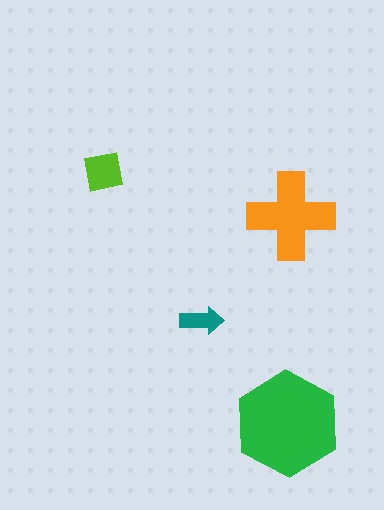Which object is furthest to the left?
The lime square is leftmost.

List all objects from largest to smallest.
The green hexagon, the orange cross, the lime square, the teal arrow.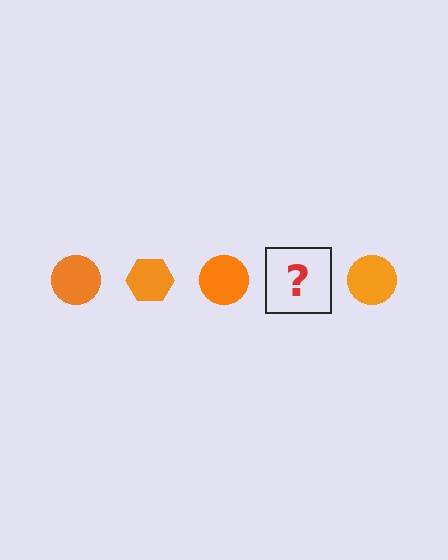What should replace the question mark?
The question mark should be replaced with an orange hexagon.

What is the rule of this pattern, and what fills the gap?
The rule is that the pattern cycles through circle, hexagon shapes in orange. The gap should be filled with an orange hexagon.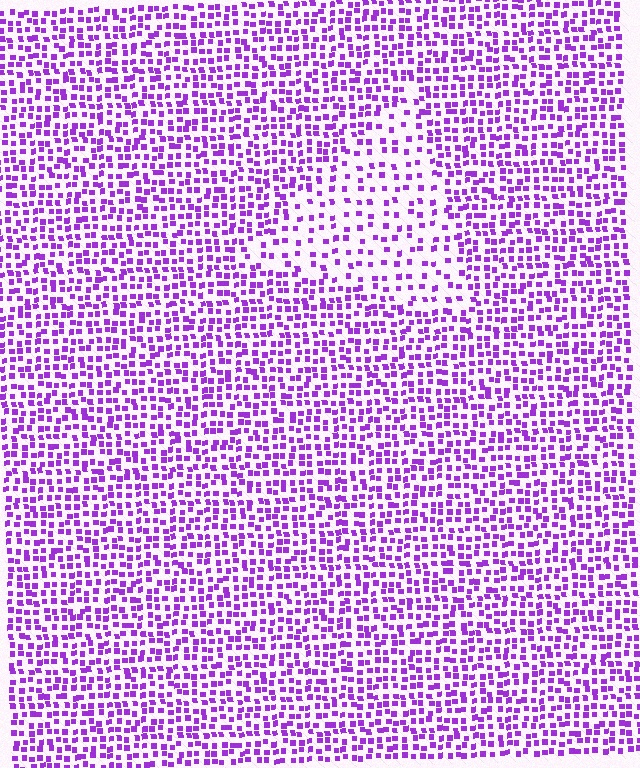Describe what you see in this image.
The image contains small purple elements arranged at two different densities. A triangle-shaped region is visible where the elements are less densely packed than the surrounding area.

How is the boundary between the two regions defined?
The boundary is defined by a change in element density (approximately 2.0x ratio). All elements are the same color, size, and shape.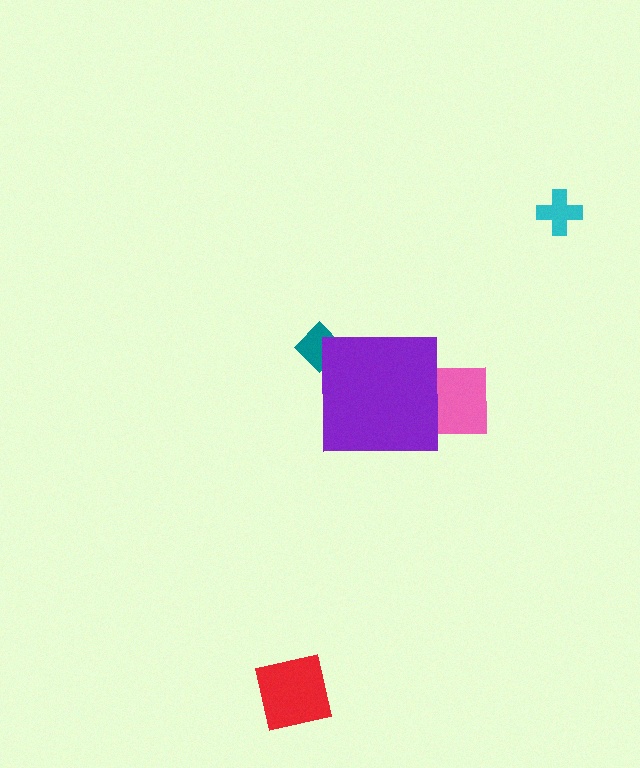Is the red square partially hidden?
No, the red square is fully visible.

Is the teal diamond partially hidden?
Yes, the teal diamond is partially hidden behind the purple square.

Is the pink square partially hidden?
Yes, the pink square is partially hidden behind the purple square.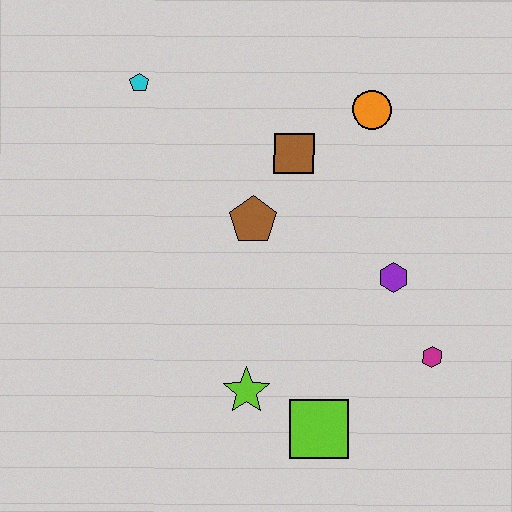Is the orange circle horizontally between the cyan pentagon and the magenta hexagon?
Yes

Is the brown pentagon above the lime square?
Yes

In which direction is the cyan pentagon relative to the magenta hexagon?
The cyan pentagon is to the left of the magenta hexagon.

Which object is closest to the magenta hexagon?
The purple hexagon is closest to the magenta hexagon.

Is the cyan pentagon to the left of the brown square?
Yes